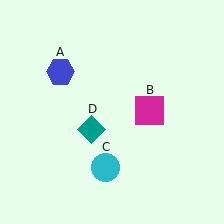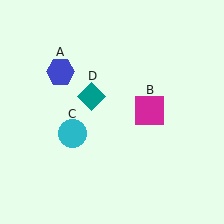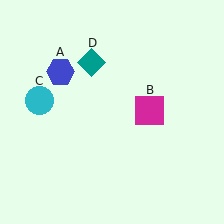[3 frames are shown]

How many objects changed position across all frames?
2 objects changed position: cyan circle (object C), teal diamond (object D).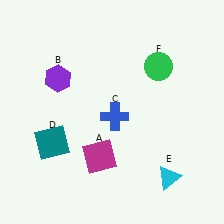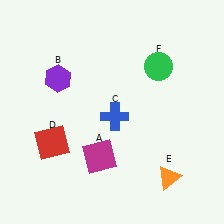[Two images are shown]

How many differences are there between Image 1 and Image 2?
There are 2 differences between the two images.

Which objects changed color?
D changed from teal to red. E changed from cyan to orange.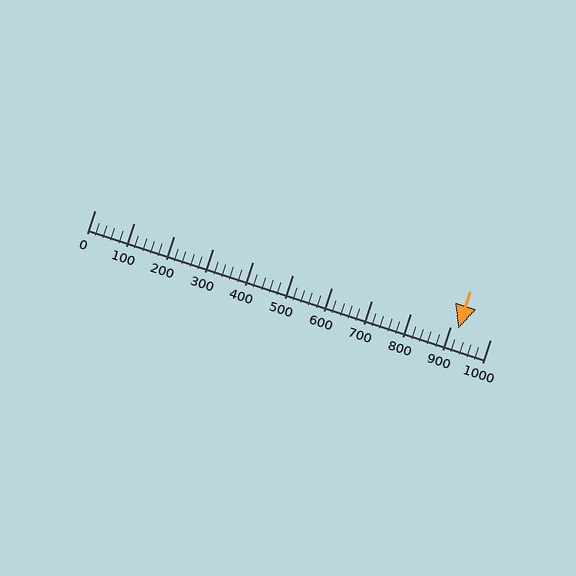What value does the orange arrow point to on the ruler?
The orange arrow points to approximately 920.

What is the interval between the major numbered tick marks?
The major tick marks are spaced 100 units apart.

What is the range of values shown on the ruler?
The ruler shows values from 0 to 1000.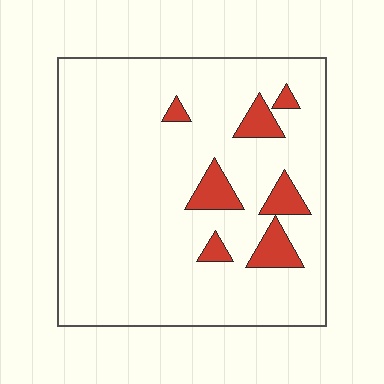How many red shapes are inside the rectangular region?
7.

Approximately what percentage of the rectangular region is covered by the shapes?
Approximately 10%.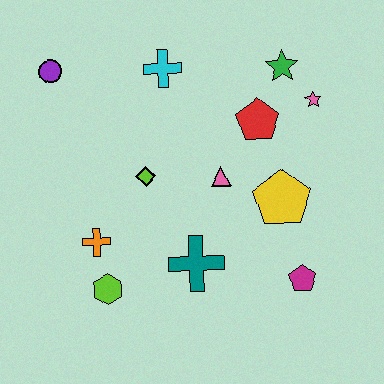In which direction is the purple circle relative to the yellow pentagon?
The purple circle is to the left of the yellow pentagon.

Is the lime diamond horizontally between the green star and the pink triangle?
No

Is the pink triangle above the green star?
No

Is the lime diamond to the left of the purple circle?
No